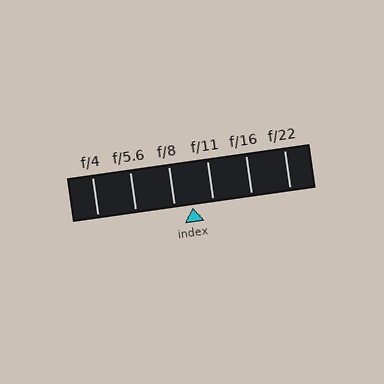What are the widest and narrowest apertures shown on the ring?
The widest aperture shown is f/4 and the narrowest is f/22.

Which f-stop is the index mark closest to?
The index mark is closest to f/8.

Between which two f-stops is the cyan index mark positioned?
The index mark is between f/8 and f/11.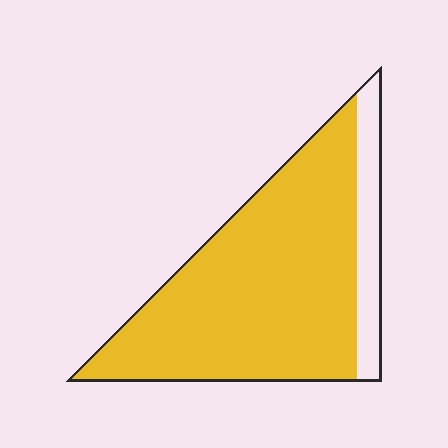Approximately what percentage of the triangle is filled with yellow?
Approximately 85%.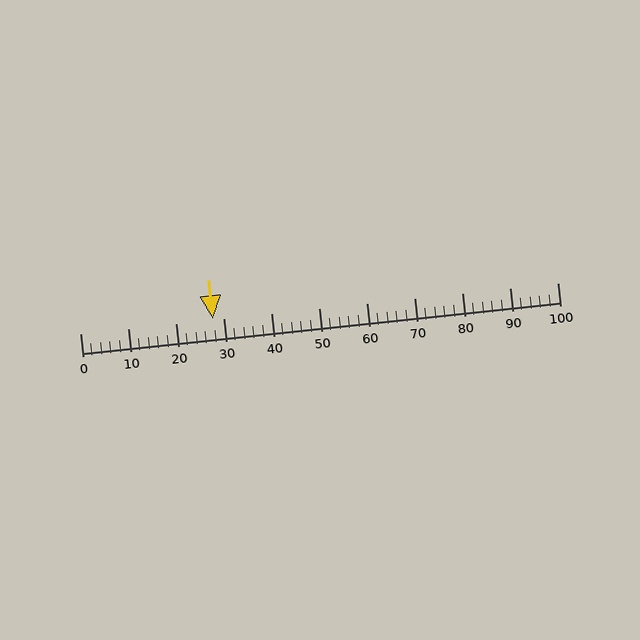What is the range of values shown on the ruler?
The ruler shows values from 0 to 100.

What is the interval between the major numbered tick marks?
The major tick marks are spaced 10 units apart.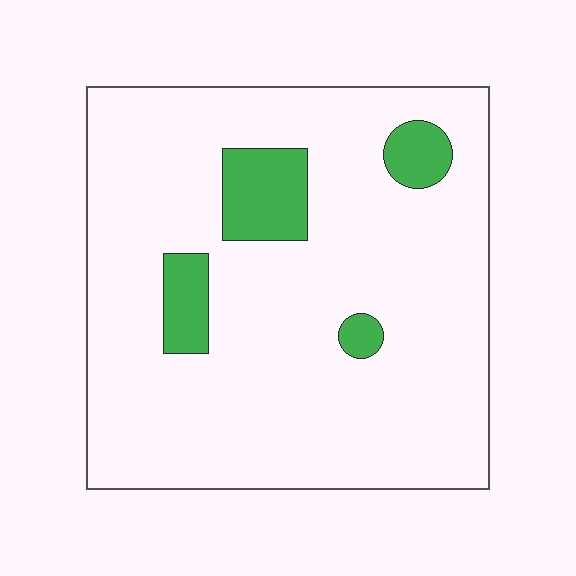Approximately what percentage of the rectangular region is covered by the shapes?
Approximately 10%.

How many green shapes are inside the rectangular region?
4.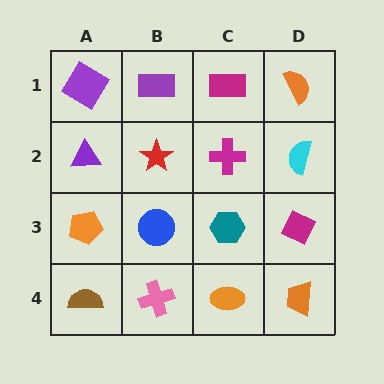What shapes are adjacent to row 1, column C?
A magenta cross (row 2, column C), a purple rectangle (row 1, column B), an orange semicircle (row 1, column D).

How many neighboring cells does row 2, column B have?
4.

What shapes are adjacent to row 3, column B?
A red star (row 2, column B), a pink cross (row 4, column B), an orange pentagon (row 3, column A), a teal hexagon (row 3, column C).